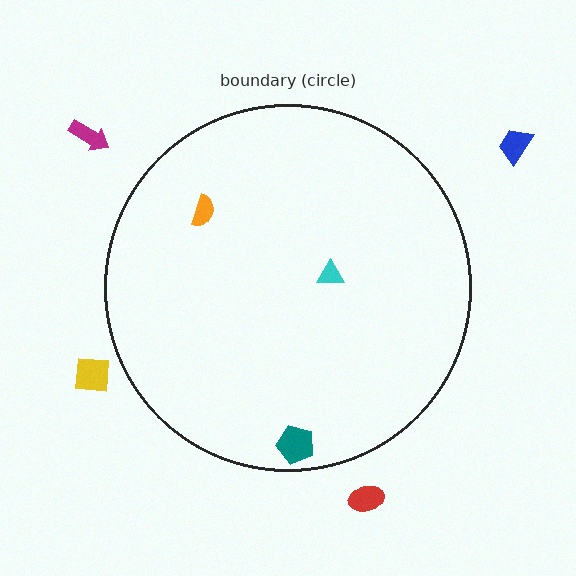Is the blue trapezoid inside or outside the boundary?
Outside.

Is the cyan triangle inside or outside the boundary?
Inside.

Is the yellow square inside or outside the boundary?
Outside.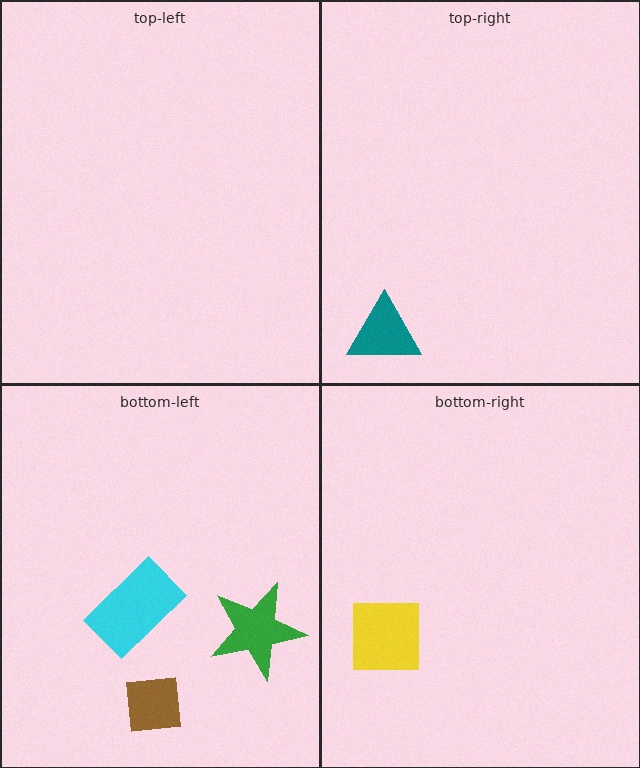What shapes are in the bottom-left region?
The green star, the brown square, the cyan rectangle.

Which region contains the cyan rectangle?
The bottom-left region.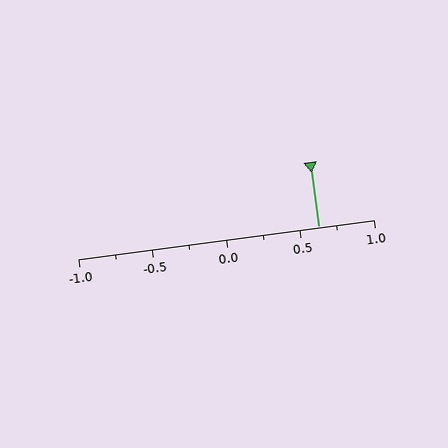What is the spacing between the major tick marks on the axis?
The major ticks are spaced 0.5 apart.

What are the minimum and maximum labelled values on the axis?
The axis runs from -1.0 to 1.0.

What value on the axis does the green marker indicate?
The marker indicates approximately 0.62.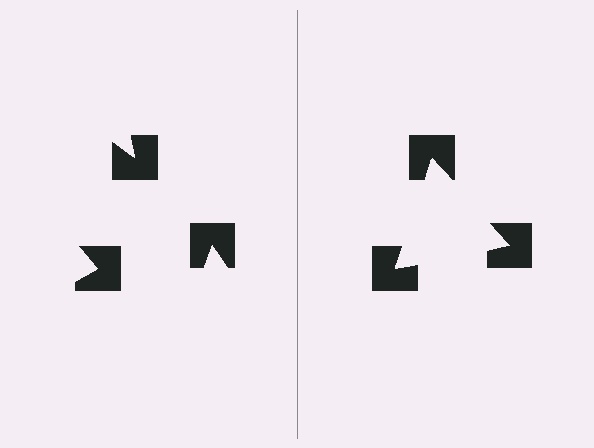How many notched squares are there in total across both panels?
6 — 3 on each side.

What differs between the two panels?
The notched squares are positioned identically on both sides; only the wedge orientations differ. On the right they align to a triangle; on the left they are misaligned.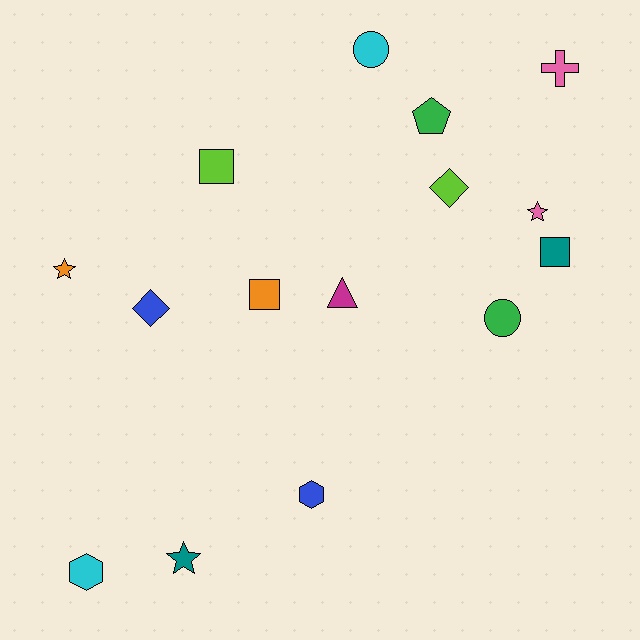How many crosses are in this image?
There is 1 cross.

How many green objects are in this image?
There are 2 green objects.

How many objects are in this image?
There are 15 objects.